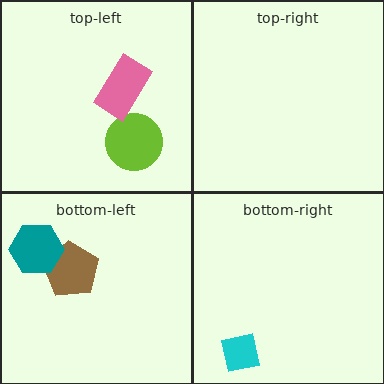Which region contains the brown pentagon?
The bottom-left region.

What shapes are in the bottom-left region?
The brown pentagon, the teal hexagon.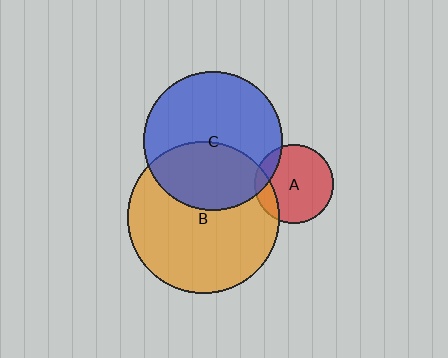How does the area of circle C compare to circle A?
Approximately 3.1 times.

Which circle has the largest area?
Circle B (orange).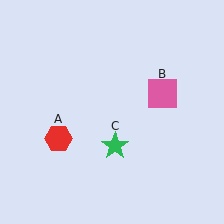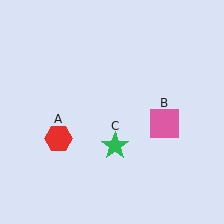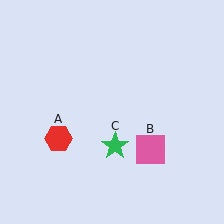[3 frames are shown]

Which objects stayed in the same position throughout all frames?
Red hexagon (object A) and green star (object C) remained stationary.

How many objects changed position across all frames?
1 object changed position: pink square (object B).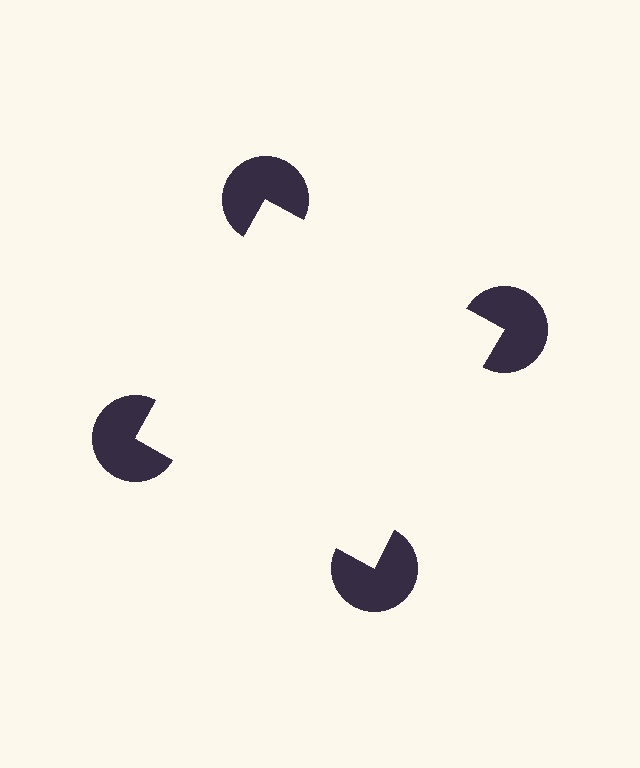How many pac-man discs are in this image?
There are 4 — one at each vertex of the illusory square.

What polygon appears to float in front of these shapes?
An illusory square — its edges are inferred from the aligned wedge cuts in the pac-man discs, not physically drawn.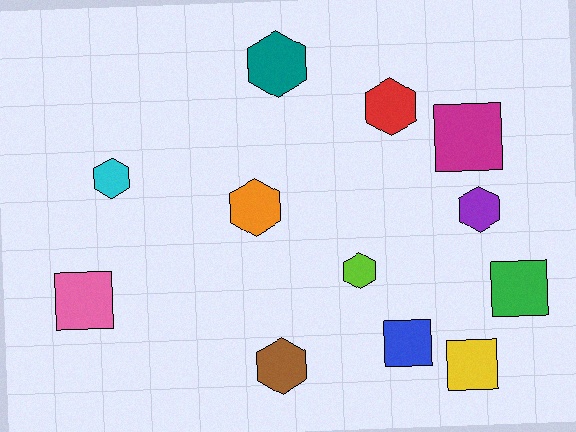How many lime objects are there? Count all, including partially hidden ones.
There is 1 lime object.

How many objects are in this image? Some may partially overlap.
There are 12 objects.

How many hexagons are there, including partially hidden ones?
There are 7 hexagons.